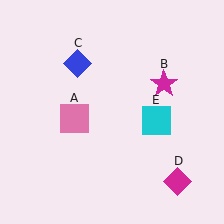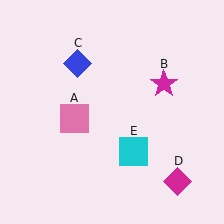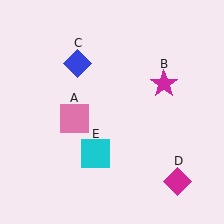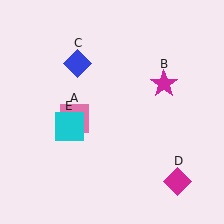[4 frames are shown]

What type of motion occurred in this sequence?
The cyan square (object E) rotated clockwise around the center of the scene.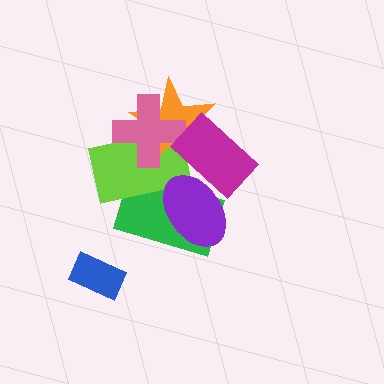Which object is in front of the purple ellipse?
The magenta rectangle is in front of the purple ellipse.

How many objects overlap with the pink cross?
2 objects overlap with the pink cross.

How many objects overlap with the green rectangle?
3 objects overlap with the green rectangle.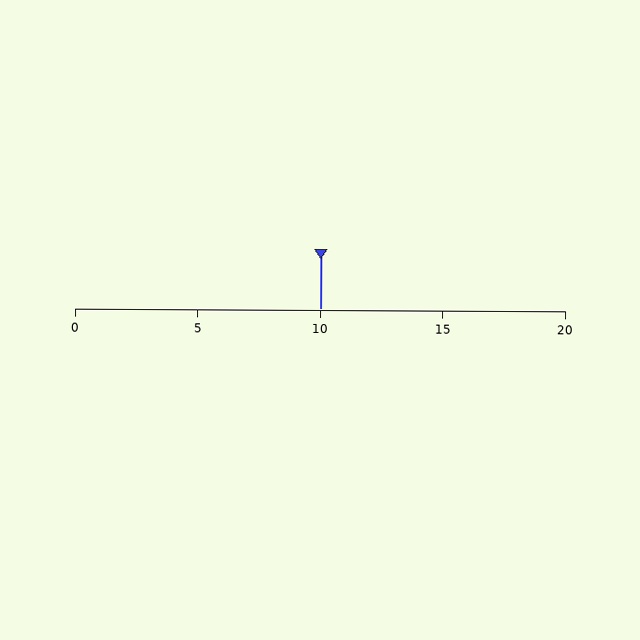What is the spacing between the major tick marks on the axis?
The major ticks are spaced 5 apart.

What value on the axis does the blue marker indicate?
The marker indicates approximately 10.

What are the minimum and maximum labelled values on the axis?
The axis runs from 0 to 20.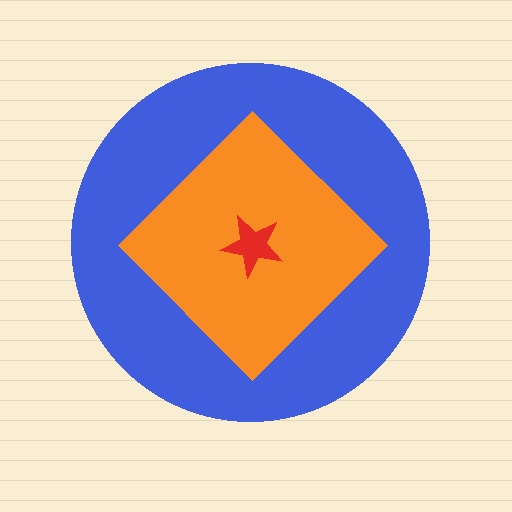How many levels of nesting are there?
3.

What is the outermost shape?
The blue circle.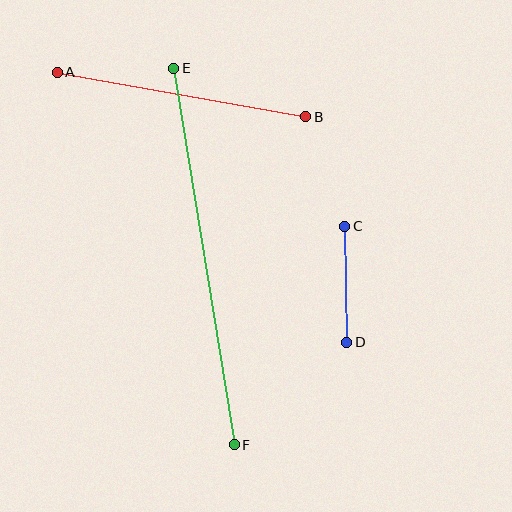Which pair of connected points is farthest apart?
Points E and F are farthest apart.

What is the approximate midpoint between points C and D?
The midpoint is at approximately (346, 284) pixels.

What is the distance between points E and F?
The distance is approximately 381 pixels.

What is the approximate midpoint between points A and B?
The midpoint is at approximately (181, 95) pixels.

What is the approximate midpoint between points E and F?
The midpoint is at approximately (204, 256) pixels.